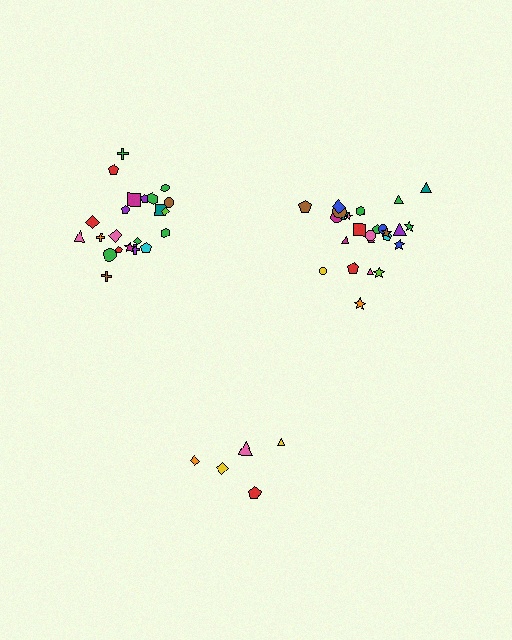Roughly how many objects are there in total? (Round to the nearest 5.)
Roughly 50 objects in total.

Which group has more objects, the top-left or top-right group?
The top-right group.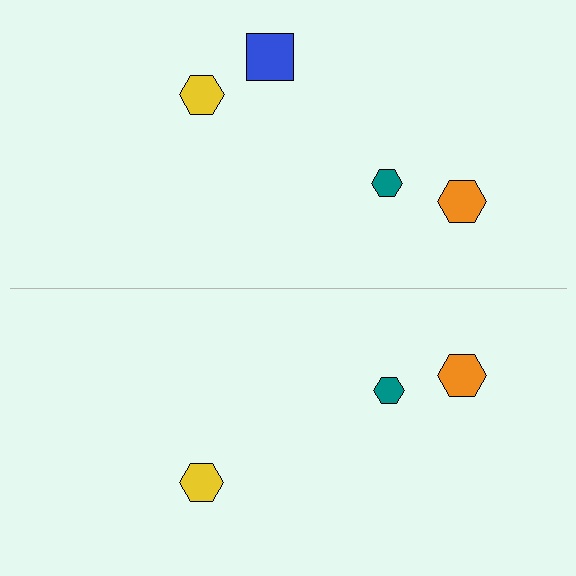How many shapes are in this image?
There are 7 shapes in this image.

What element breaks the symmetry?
A blue square is missing from the bottom side.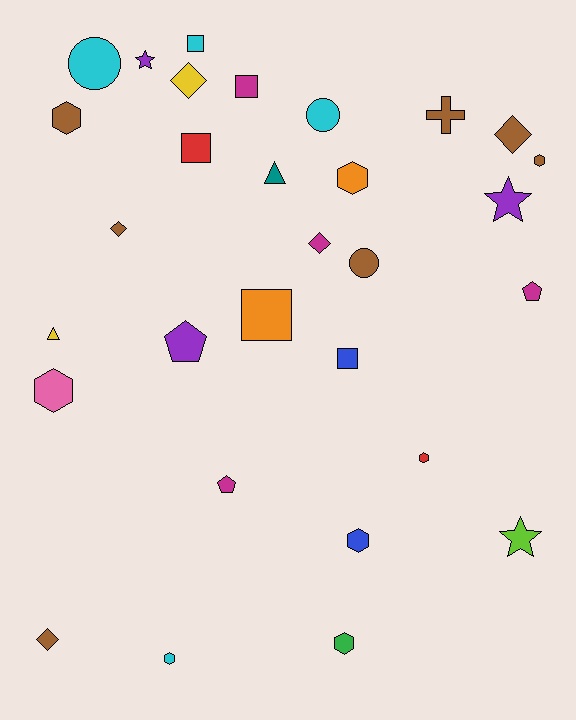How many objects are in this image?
There are 30 objects.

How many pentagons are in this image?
There are 3 pentagons.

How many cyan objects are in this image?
There are 4 cyan objects.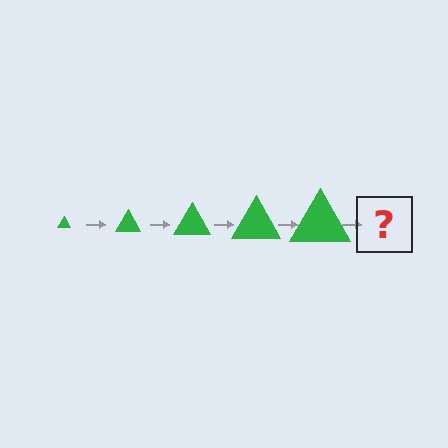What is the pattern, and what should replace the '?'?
The pattern is that the triangle gets progressively larger each step. The '?' should be a green triangle, larger than the previous one.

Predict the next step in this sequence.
The next step is a green triangle, larger than the previous one.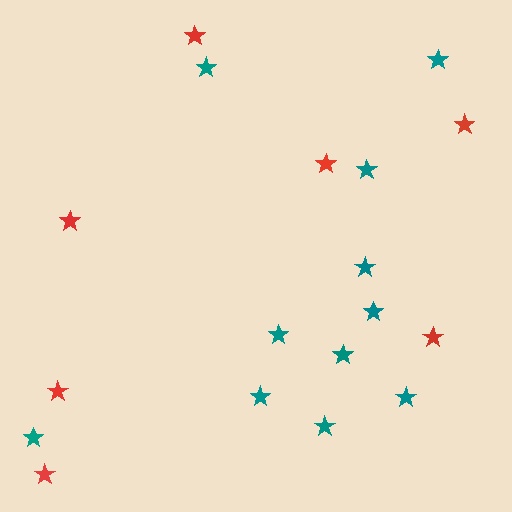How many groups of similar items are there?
There are 2 groups: one group of red stars (7) and one group of teal stars (11).